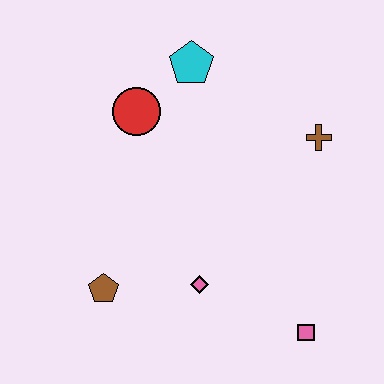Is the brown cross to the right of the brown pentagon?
Yes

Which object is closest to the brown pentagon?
The pink diamond is closest to the brown pentagon.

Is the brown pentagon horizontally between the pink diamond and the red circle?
No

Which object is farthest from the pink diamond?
The cyan pentagon is farthest from the pink diamond.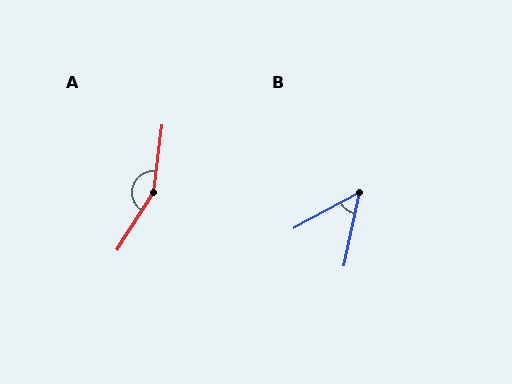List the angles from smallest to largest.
B (50°), A (154°).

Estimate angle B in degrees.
Approximately 50 degrees.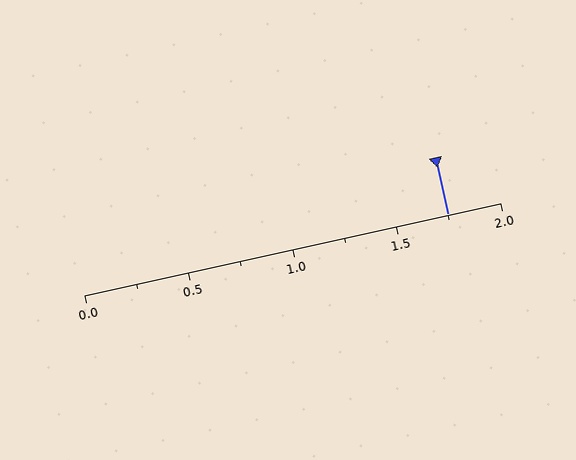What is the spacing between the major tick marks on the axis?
The major ticks are spaced 0.5 apart.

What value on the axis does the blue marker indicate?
The marker indicates approximately 1.75.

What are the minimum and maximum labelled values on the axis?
The axis runs from 0.0 to 2.0.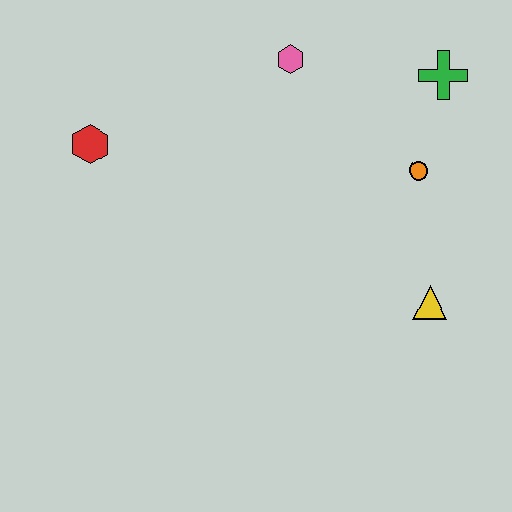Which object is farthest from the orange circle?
The red hexagon is farthest from the orange circle.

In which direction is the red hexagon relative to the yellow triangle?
The red hexagon is to the left of the yellow triangle.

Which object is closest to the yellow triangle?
The orange circle is closest to the yellow triangle.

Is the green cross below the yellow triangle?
No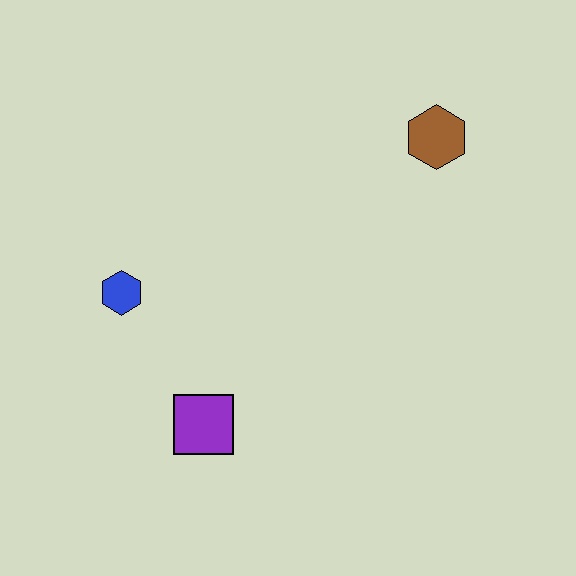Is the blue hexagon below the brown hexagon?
Yes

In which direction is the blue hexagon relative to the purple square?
The blue hexagon is above the purple square.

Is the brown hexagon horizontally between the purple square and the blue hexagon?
No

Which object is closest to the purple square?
The blue hexagon is closest to the purple square.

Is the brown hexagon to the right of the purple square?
Yes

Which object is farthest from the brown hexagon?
The purple square is farthest from the brown hexagon.